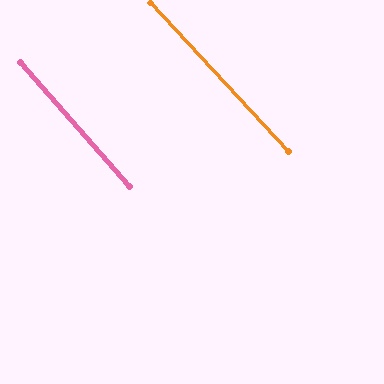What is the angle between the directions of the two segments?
Approximately 1 degree.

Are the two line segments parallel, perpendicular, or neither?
Parallel — their directions differ by only 1.4°.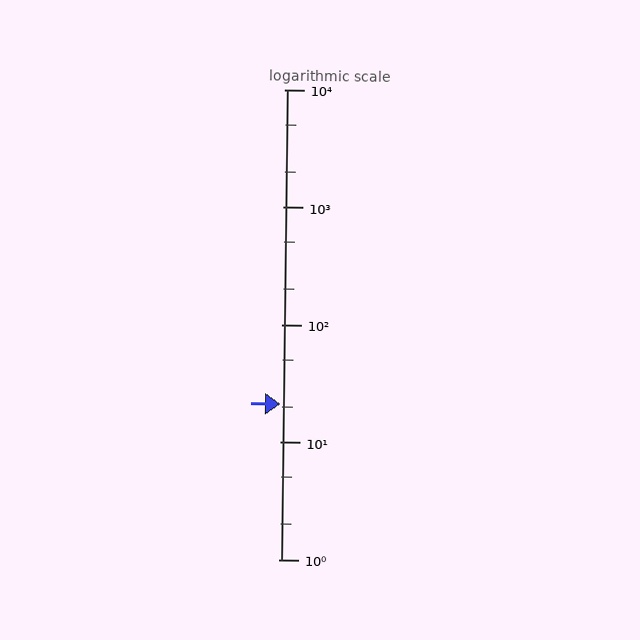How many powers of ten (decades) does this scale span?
The scale spans 4 decades, from 1 to 10000.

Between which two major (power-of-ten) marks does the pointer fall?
The pointer is between 10 and 100.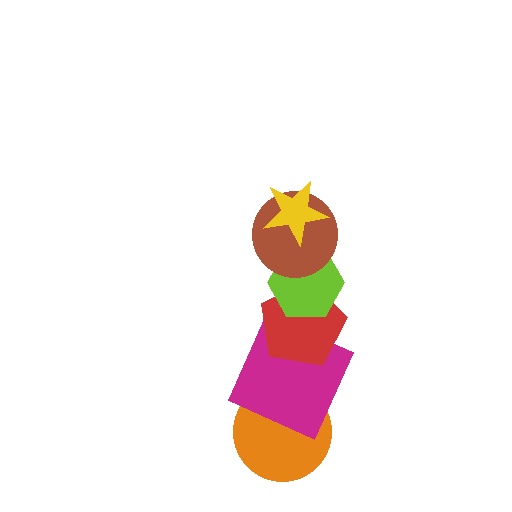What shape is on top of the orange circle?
The magenta square is on top of the orange circle.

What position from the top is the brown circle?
The brown circle is 2nd from the top.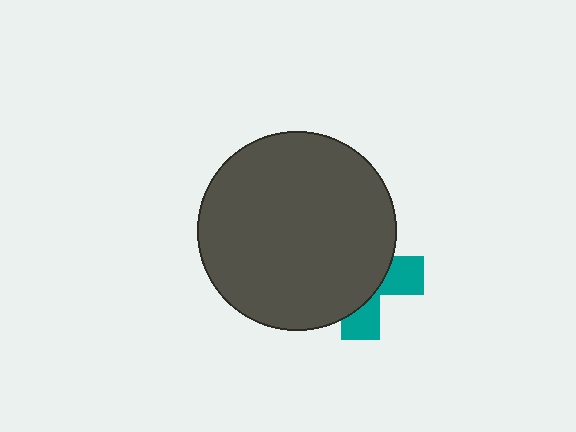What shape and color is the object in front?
The object in front is a dark gray circle.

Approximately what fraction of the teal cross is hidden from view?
Roughly 68% of the teal cross is hidden behind the dark gray circle.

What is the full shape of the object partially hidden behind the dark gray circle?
The partially hidden object is a teal cross.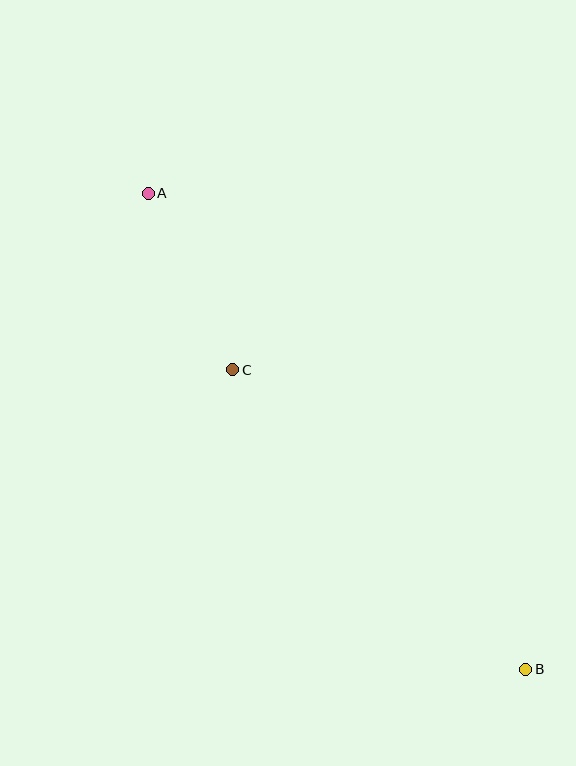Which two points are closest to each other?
Points A and C are closest to each other.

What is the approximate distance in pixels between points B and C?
The distance between B and C is approximately 419 pixels.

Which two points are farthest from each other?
Points A and B are farthest from each other.